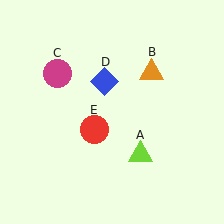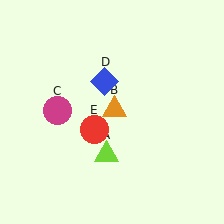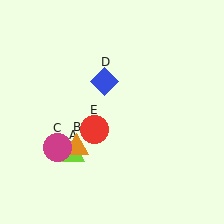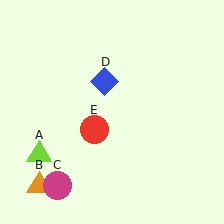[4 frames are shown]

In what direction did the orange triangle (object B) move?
The orange triangle (object B) moved down and to the left.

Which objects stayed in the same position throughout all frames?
Blue diamond (object D) and red circle (object E) remained stationary.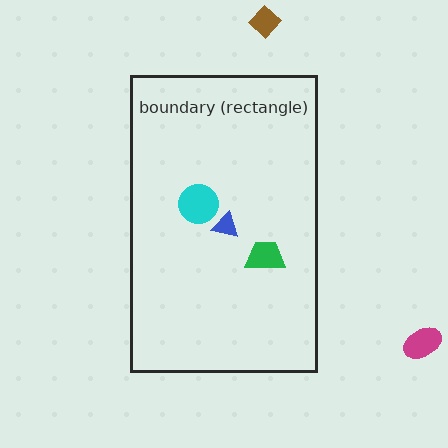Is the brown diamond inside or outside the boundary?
Outside.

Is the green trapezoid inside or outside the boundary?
Inside.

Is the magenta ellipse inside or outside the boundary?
Outside.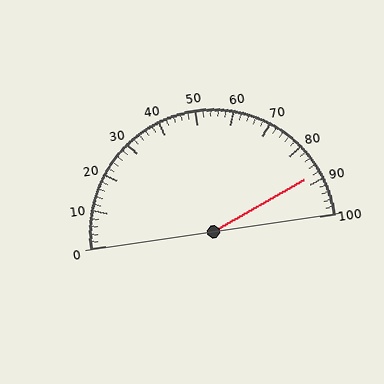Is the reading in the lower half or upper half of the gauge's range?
The reading is in the upper half of the range (0 to 100).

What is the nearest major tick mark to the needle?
The nearest major tick mark is 90.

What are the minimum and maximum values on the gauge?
The gauge ranges from 0 to 100.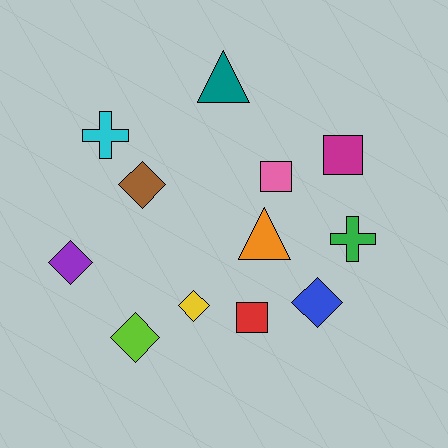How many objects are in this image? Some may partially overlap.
There are 12 objects.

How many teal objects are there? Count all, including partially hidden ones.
There is 1 teal object.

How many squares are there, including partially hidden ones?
There are 3 squares.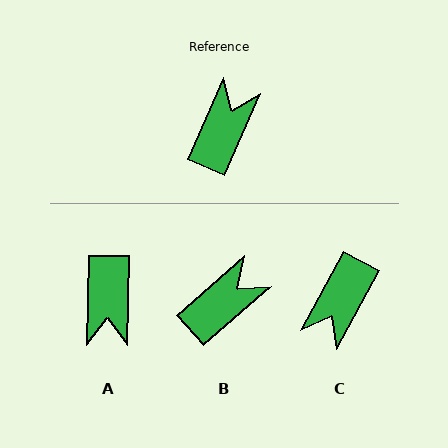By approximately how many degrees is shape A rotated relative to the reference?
Approximately 157 degrees clockwise.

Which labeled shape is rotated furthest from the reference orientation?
C, about 176 degrees away.